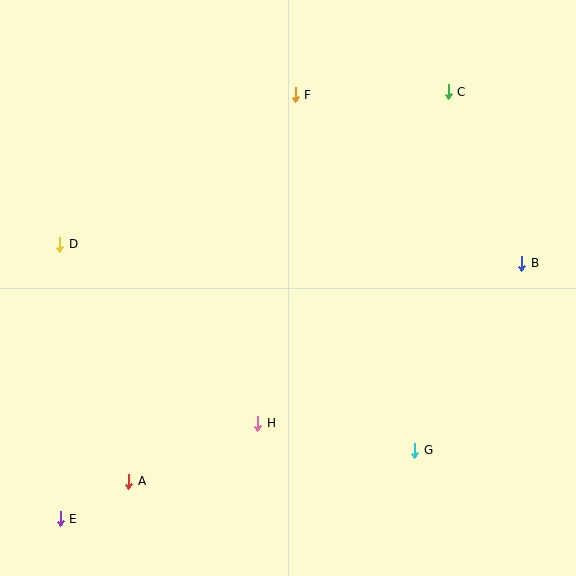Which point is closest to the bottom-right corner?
Point G is closest to the bottom-right corner.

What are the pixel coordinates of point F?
Point F is at (295, 95).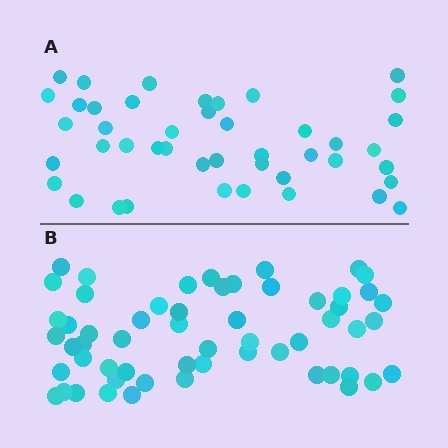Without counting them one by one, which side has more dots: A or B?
Region B (the bottom region) has more dots.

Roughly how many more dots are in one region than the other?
Region B has approximately 15 more dots than region A.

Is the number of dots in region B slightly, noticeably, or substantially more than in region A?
Region B has noticeably more, but not dramatically so. The ratio is roughly 1.3 to 1.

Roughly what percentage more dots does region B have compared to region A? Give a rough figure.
About 30% more.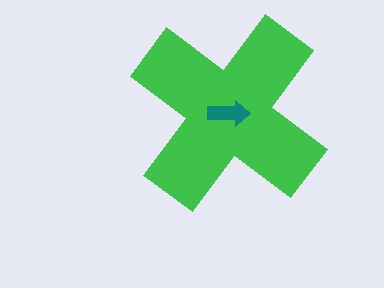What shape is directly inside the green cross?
The teal arrow.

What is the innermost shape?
The teal arrow.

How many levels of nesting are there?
2.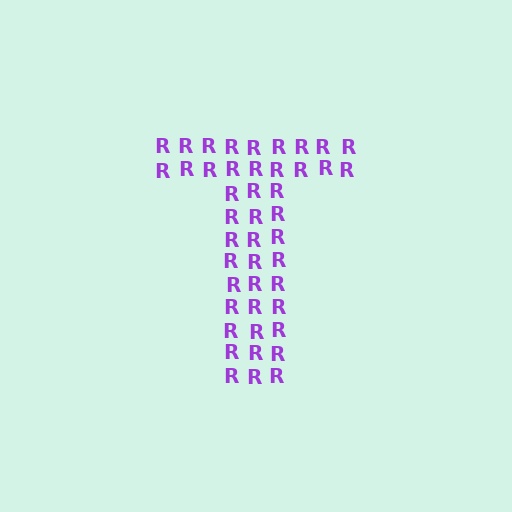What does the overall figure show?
The overall figure shows the letter T.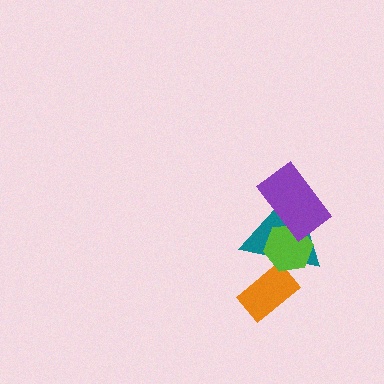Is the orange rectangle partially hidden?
Yes, it is partially covered by another shape.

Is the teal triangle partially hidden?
Yes, it is partially covered by another shape.